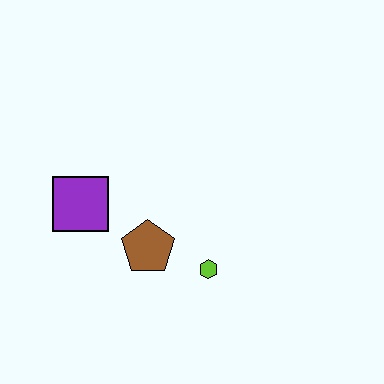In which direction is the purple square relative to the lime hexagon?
The purple square is to the left of the lime hexagon.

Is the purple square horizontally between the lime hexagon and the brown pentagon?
No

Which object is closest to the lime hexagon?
The brown pentagon is closest to the lime hexagon.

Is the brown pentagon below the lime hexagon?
No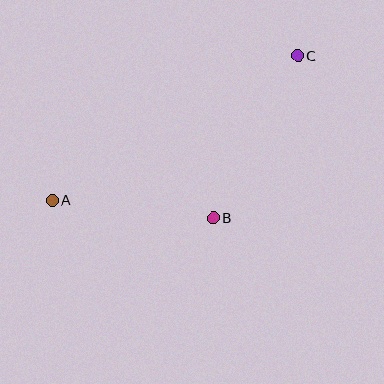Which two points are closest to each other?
Points A and B are closest to each other.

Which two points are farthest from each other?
Points A and C are farthest from each other.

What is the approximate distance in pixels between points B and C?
The distance between B and C is approximately 183 pixels.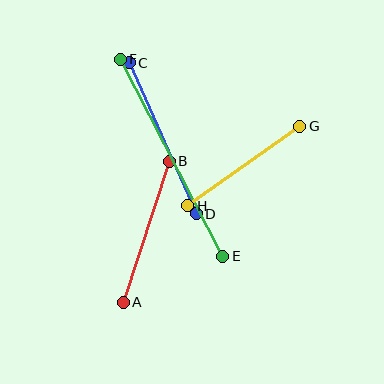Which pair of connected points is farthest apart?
Points E and F are farthest apart.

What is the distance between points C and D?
The distance is approximately 165 pixels.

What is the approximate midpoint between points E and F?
The midpoint is at approximately (171, 158) pixels.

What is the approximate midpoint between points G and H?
The midpoint is at approximately (244, 166) pixels.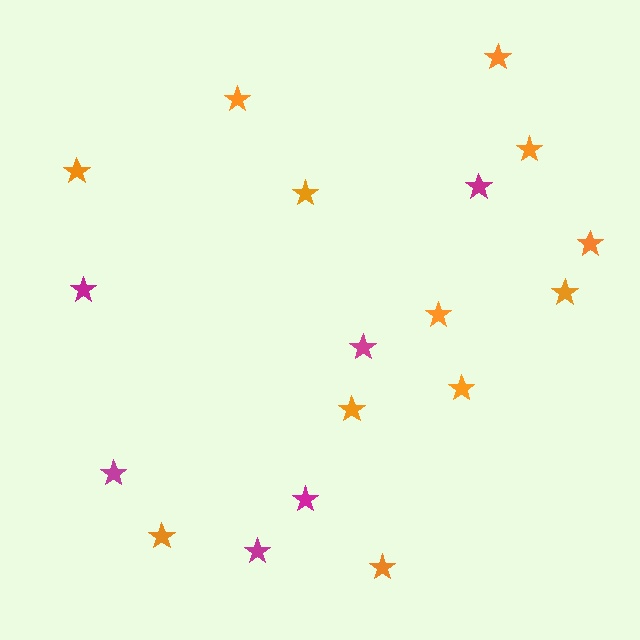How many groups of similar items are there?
There are 2 groups: one group of orange stars (12) and one group of magenta stars (6).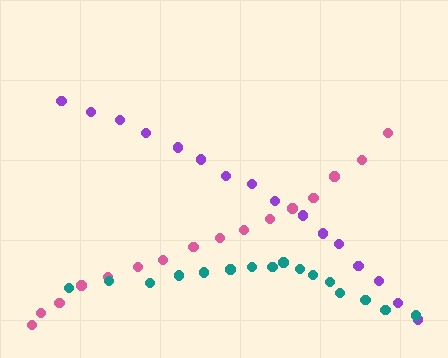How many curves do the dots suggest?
There are 3 distinct paths.